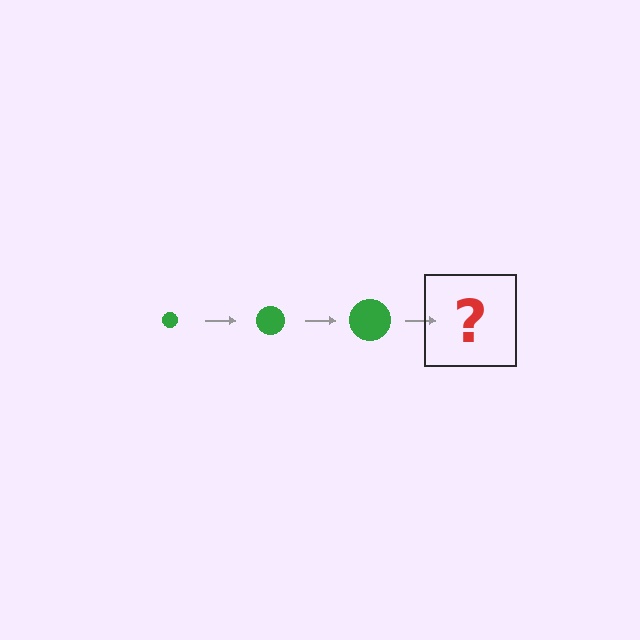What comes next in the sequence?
The next element should be a green circle, larger than the previous one.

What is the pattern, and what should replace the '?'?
The pattern is that the circle gets progressively larger each step. The '?' should be a green circle, larger than the previous one.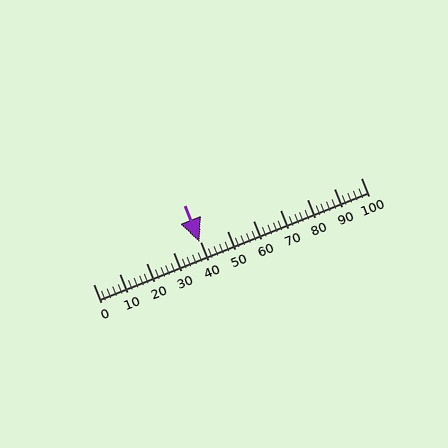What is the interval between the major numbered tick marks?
The major tick marks are spaced 10 units apart.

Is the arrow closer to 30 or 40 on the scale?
The arrow is closer to 40.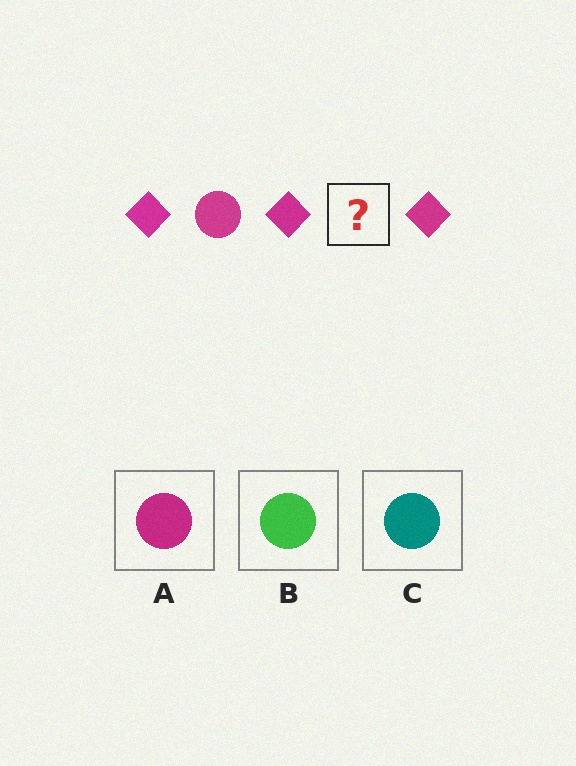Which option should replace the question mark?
Option A.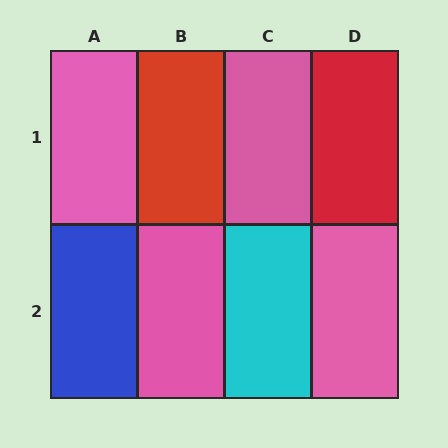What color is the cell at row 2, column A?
Blue.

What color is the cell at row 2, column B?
Pink.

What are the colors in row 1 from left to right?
Pink, red, pink, red.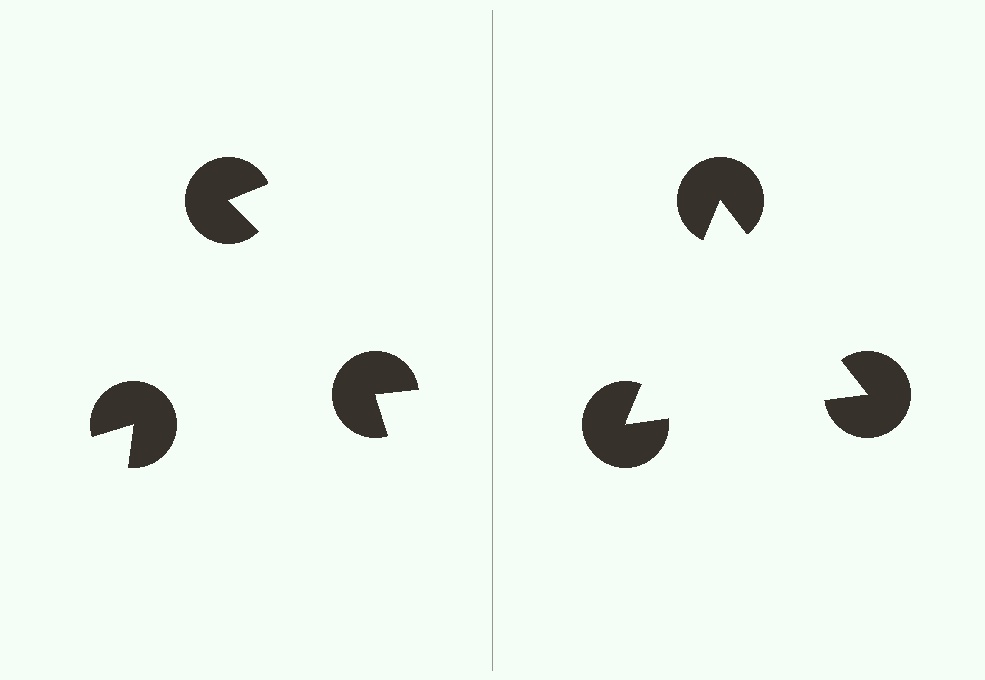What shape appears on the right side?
An illusory triangle.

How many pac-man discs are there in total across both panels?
6 — 3 on each side.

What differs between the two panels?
The pac-man discs are positioned identically on both sides; only the wedge orientations differ. On the right they align to a triangle; on the left they are misaligned.